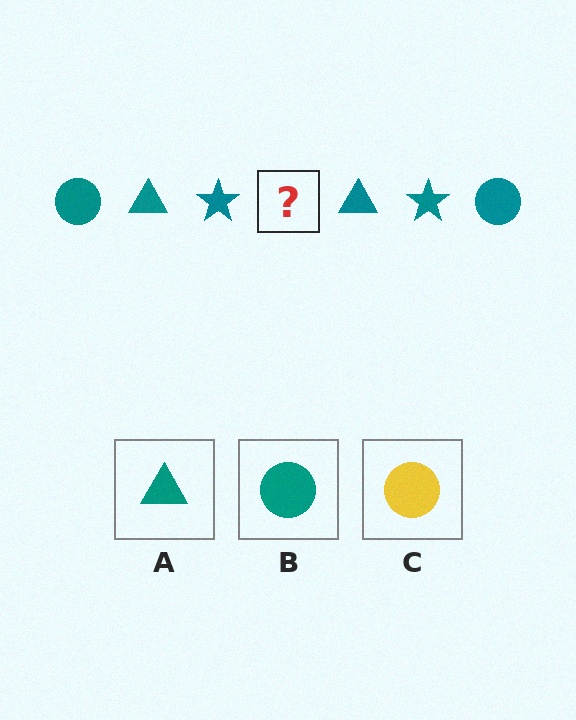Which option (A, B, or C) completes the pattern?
B.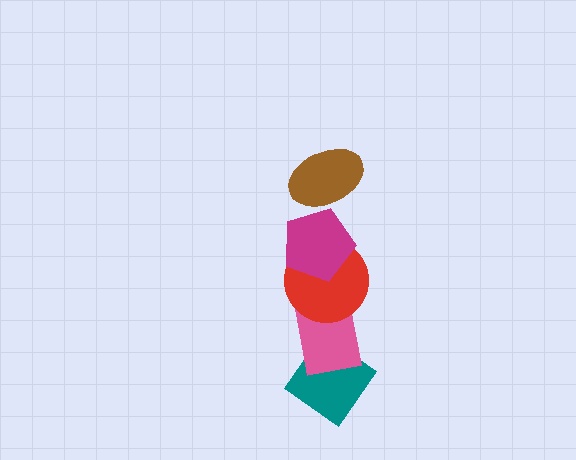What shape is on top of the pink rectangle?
The red circle is on top of the pink rectangle.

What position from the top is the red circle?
The red circle is 3rd from the top.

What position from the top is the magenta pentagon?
The magenta pentagon is 2nd from the top.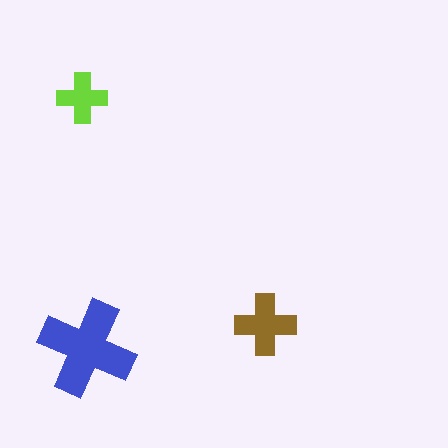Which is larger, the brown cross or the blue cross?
The blue one.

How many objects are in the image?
There are 3 objects in the image.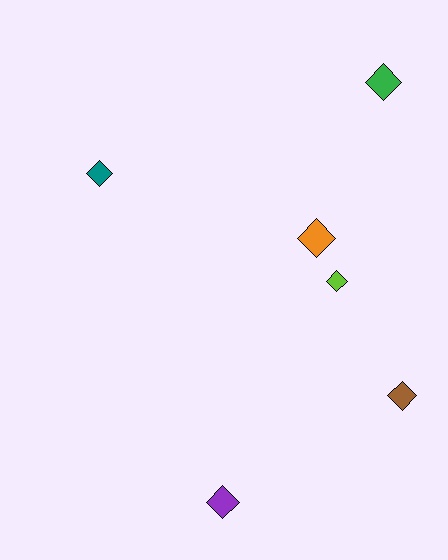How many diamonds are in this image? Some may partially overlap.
There are 6 diamonds.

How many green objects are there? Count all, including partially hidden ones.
There is 1 green object.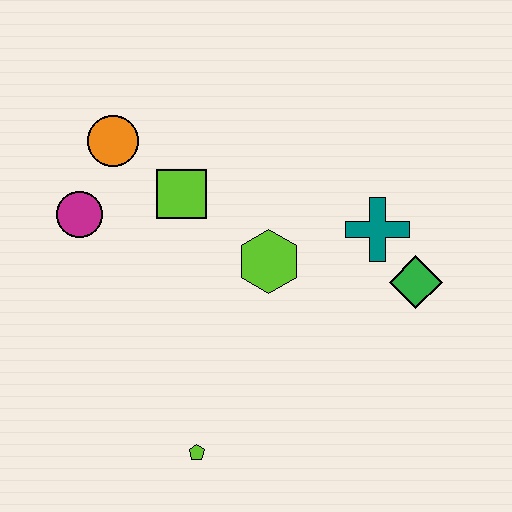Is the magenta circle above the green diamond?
Yes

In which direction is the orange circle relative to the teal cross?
The orange circle is to the left of the teal cross.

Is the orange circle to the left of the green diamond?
Yes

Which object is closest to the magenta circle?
The orange circle is closest to the magenta circle.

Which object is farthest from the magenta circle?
The green diamond is farthest from the magenta circle.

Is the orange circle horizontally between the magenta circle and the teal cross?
Yes